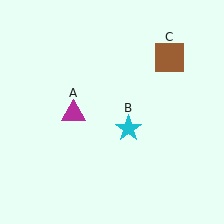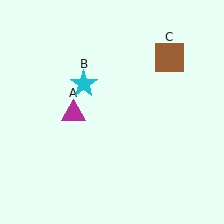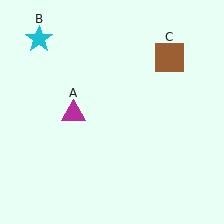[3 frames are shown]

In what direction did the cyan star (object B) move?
The cyan star (object B) moved up and to the left.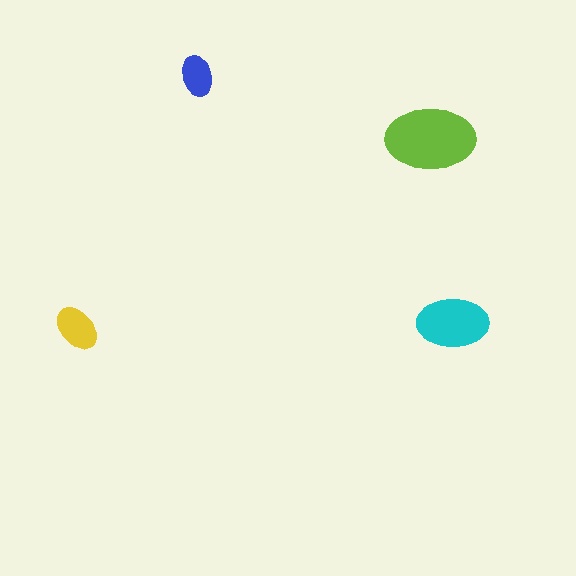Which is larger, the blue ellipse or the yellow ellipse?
The yellow one.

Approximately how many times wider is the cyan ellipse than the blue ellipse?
About 1.5 times wider.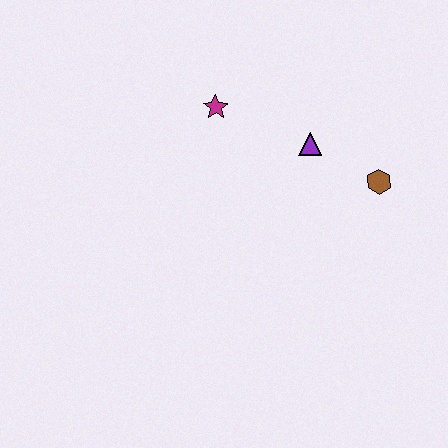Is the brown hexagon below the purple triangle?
Yes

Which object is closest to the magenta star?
The purple triangle is closest to the magenta star.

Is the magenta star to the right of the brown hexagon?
No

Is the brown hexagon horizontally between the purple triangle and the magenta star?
No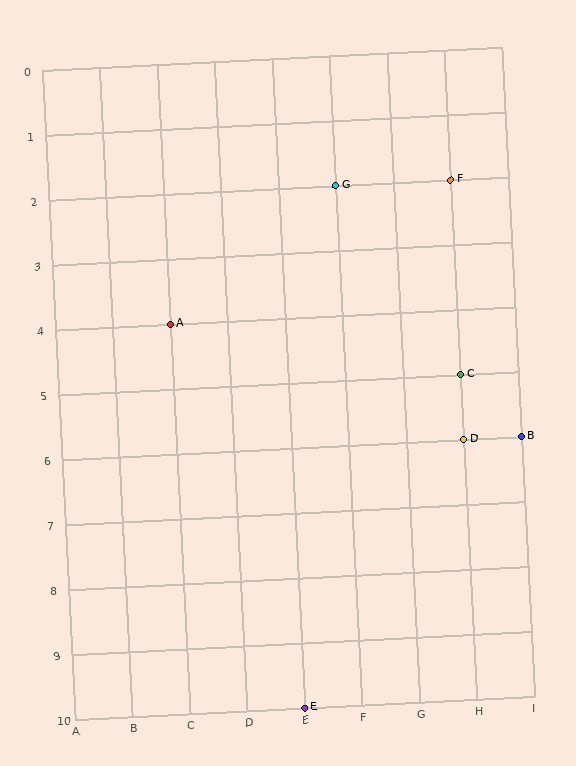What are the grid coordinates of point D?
Point D is at grid coordinates (H, 6).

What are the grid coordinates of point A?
Point A is at grid coordinates (C, 4).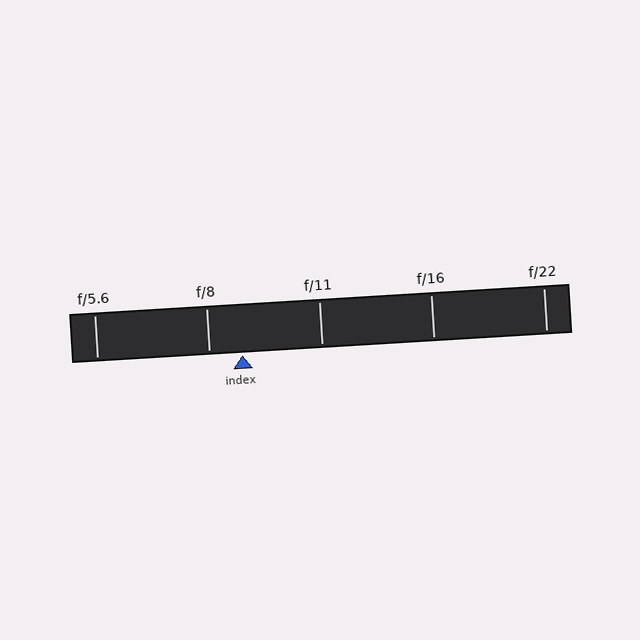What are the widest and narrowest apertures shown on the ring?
The widest aperture shown is f/5.6 and the narrowest is f/22.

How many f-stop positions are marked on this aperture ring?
There are 5 f-stop positions marked.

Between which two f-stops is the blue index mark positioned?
The index mark is between f/8 and f/11.